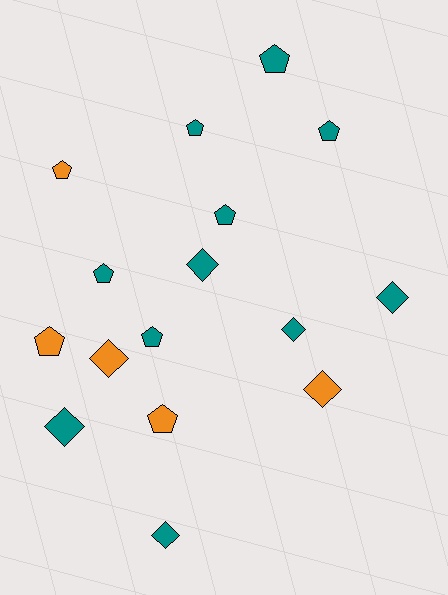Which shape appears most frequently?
Pentagon, with 9 objects.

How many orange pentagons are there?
There are 3 orange pentagons.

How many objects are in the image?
There are 16 objects.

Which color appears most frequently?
Teal, with 11 objects.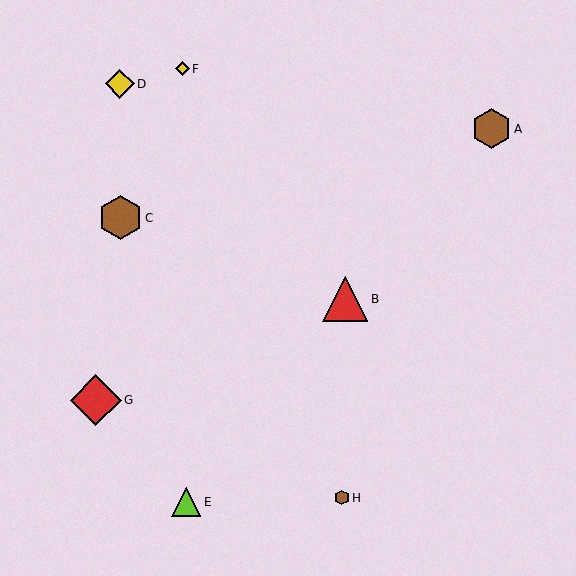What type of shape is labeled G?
Shape G is a red diamond.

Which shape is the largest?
The red diamond (labeled G) is the largest.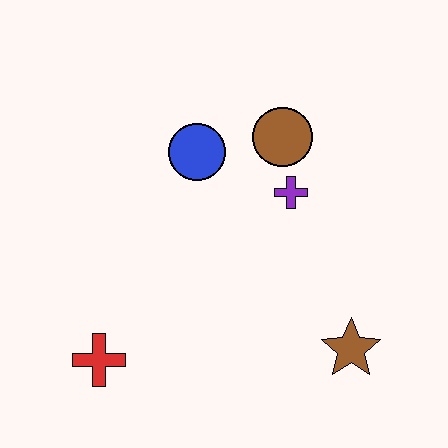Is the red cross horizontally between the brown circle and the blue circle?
No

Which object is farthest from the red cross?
The brown circle is farthest from the red cross.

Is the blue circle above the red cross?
Yes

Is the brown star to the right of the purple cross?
Yes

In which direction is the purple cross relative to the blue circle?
The purple cross is to the right of the blue circle.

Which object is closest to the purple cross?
The brown circle is closest to the purple cross.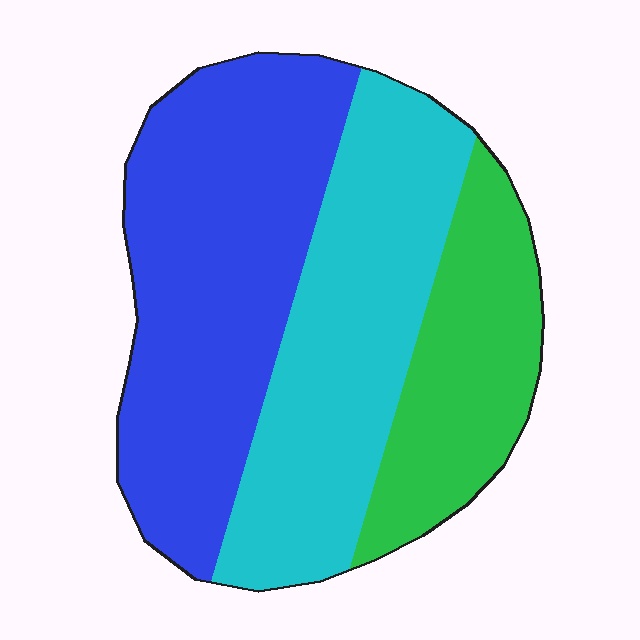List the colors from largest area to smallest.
From largest to smallest: blue, cyan, green.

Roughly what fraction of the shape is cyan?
Cyan covers 35% of the shape.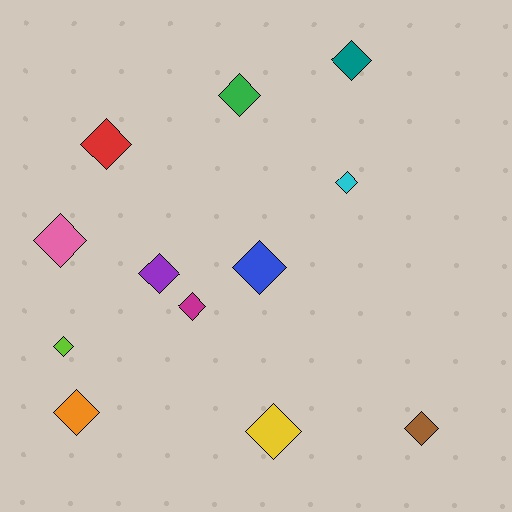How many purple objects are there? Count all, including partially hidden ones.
There is 1 purple object.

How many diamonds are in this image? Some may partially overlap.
There are 12 diamonds.